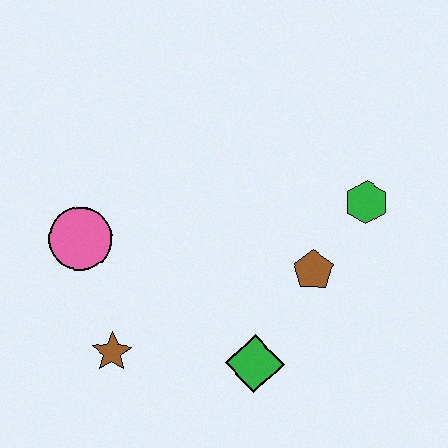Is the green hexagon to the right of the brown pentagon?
Yes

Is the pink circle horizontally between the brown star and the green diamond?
No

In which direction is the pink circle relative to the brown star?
The pink circle is above the brown star.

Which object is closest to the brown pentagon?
The green hexagon is closest to the brown pentagon.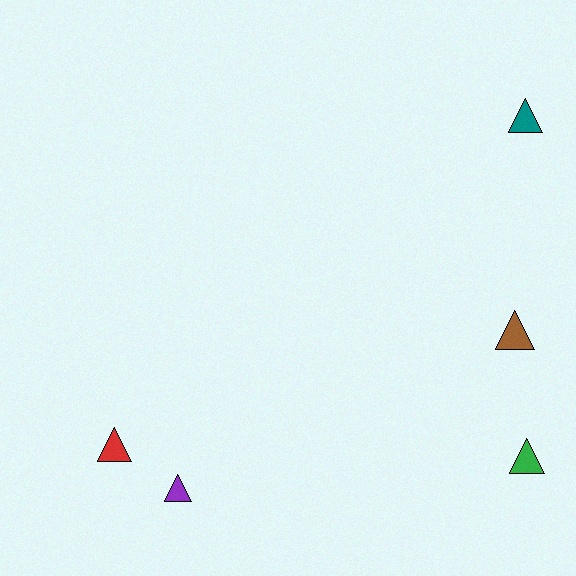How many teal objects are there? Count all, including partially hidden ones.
There is 1 teal object.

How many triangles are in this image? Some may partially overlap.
There are 5 triangles.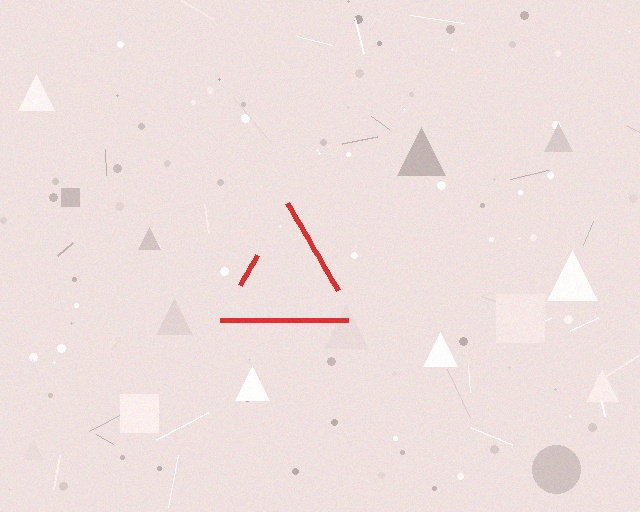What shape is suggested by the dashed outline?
The dashed outline suggests a triangle.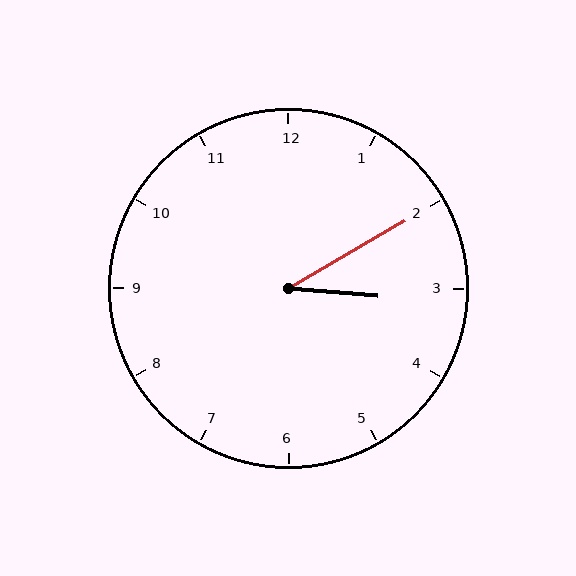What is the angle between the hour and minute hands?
Approximately 35 degrees.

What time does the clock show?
3:10.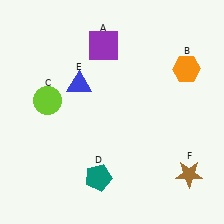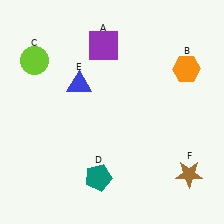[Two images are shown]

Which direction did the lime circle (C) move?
The lime circle (C) moved up.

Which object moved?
The lime circle (C) moved up.